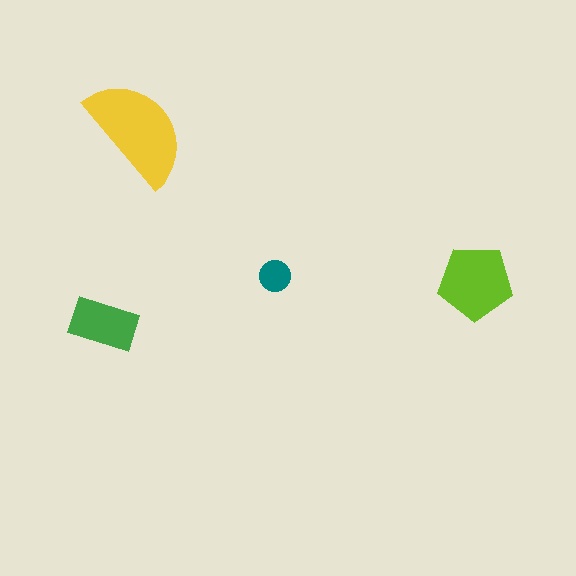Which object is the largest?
The yellow semicircle.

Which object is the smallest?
The teal circle.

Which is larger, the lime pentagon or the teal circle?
The lime pentagon.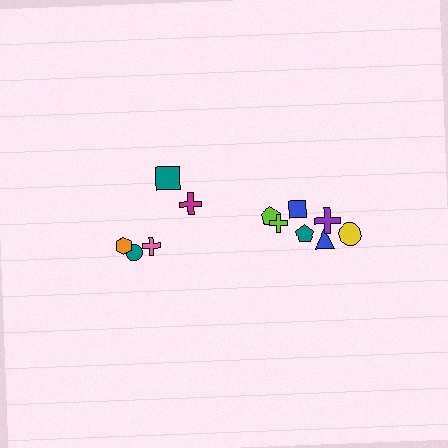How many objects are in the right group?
There are 7 objects.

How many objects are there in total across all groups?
There are 12 objects.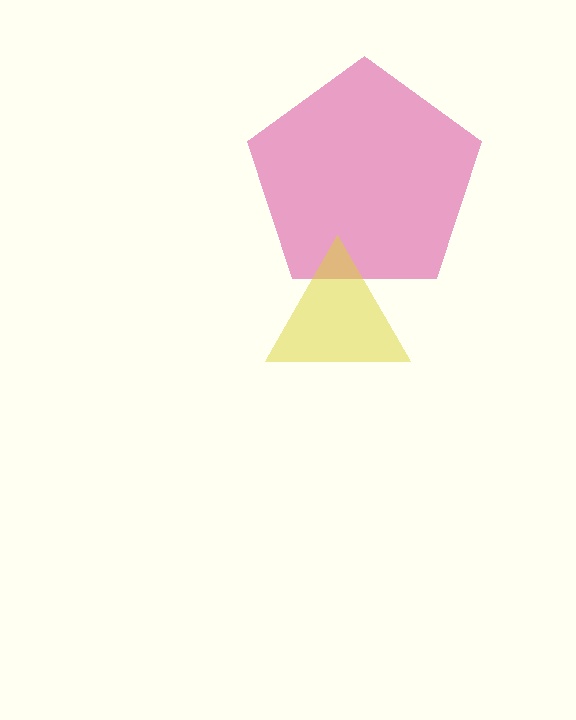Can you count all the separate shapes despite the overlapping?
Yes, there are 2 separate shapes.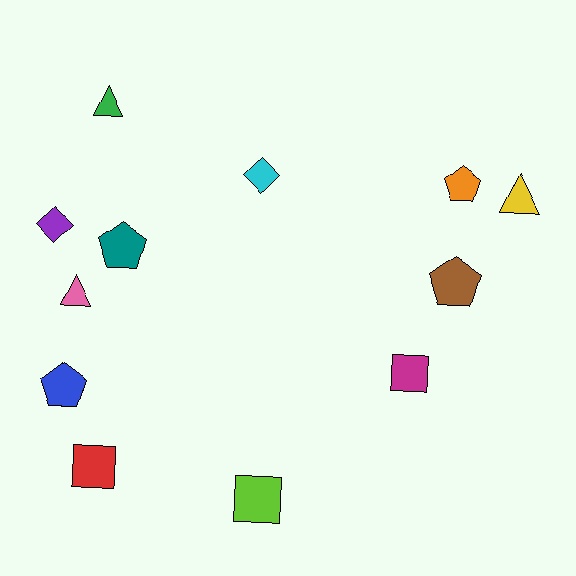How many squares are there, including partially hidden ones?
There are 3 squares.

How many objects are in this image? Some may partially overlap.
There are 12 objects.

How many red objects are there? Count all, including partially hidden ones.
There is 1 red object.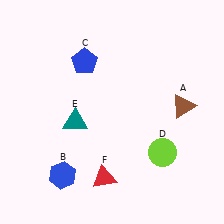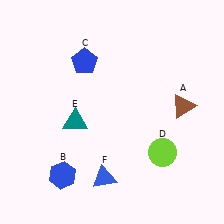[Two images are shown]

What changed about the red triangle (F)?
In Image 1, F is red. In Image 2, it changed to blue.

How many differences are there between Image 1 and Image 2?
There is 1 difference between the two images.